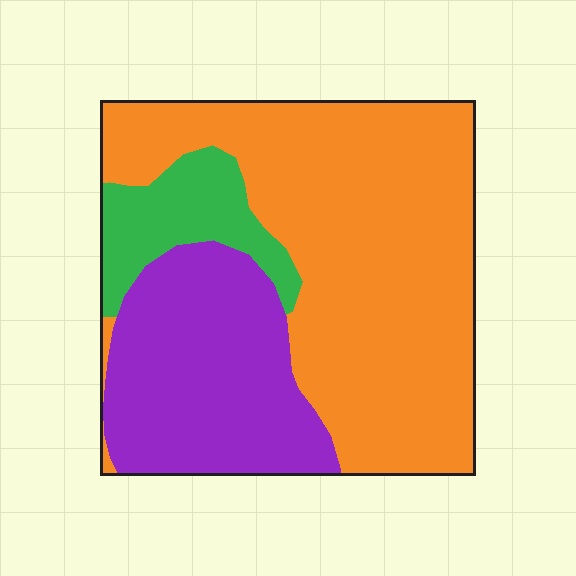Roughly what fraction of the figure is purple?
Purple covers roughly 30% of the figure.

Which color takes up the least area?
Green, at roughly 10%.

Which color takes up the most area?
Orange, at roughly 60%.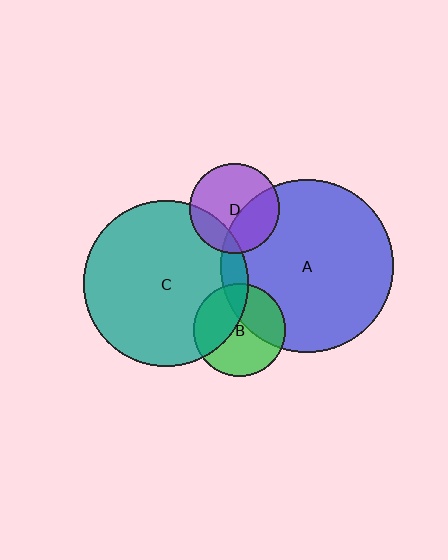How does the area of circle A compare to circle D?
Approximately 3.7 times.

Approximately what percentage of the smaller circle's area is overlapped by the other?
Approximately 35%.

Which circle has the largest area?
Circle A (blue).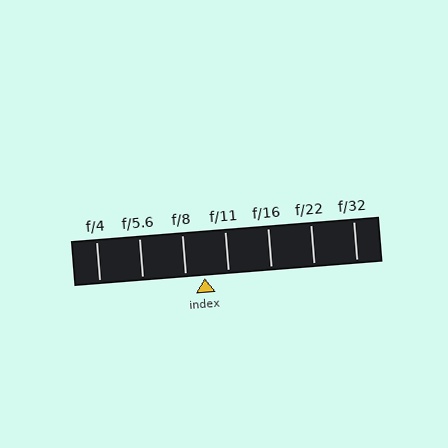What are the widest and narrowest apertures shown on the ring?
The widest aperture shown is f/4 and the narrowest is f/32.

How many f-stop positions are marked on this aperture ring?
There are 7 f-stop positions marked.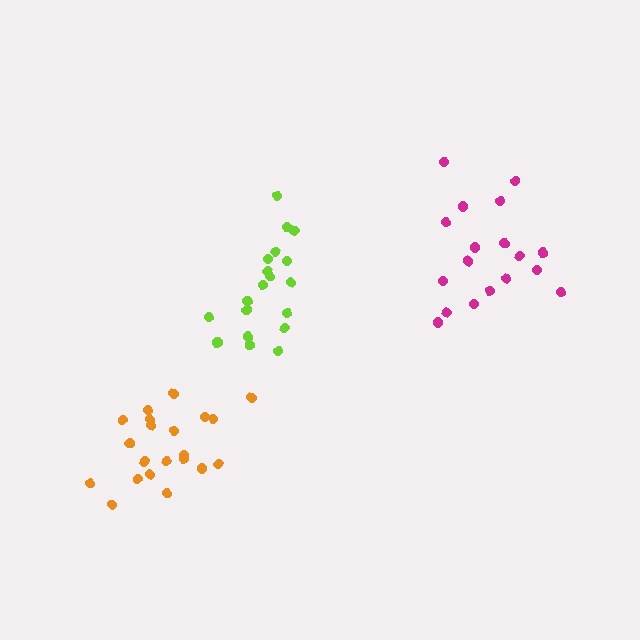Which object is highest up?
The magenta cluster is topmost.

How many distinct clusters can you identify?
There are 3 distinct clusters.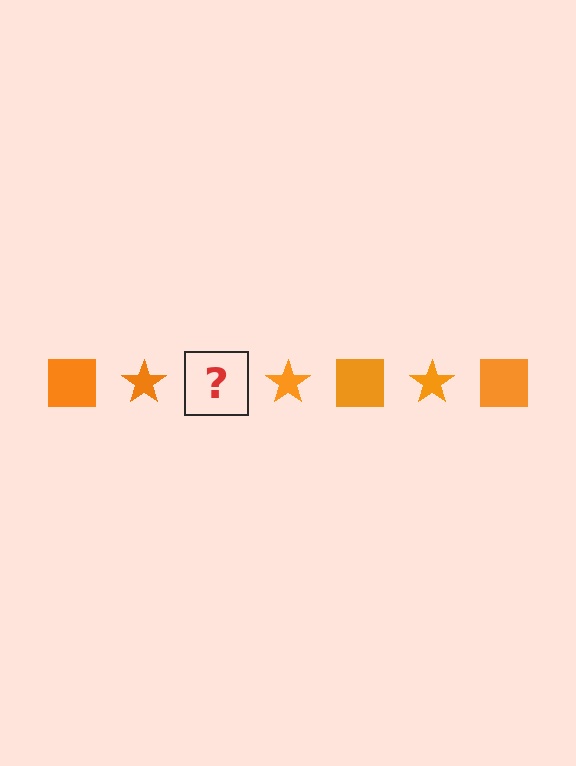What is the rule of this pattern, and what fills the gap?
The rule is that the pattern cycles through square, star shapes in orange. The gap should be filled with an orange square.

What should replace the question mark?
The question mark should be replaced with an orange square.